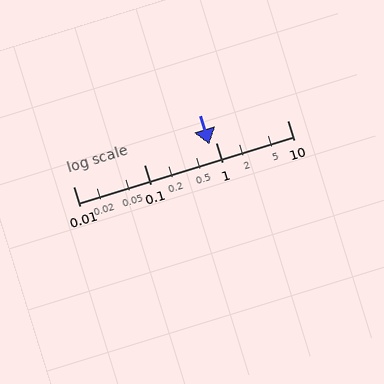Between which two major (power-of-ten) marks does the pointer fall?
The pointer is between 0.1 and 1.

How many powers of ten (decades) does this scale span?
The scale spans 3 decades, from 0.01 to 10.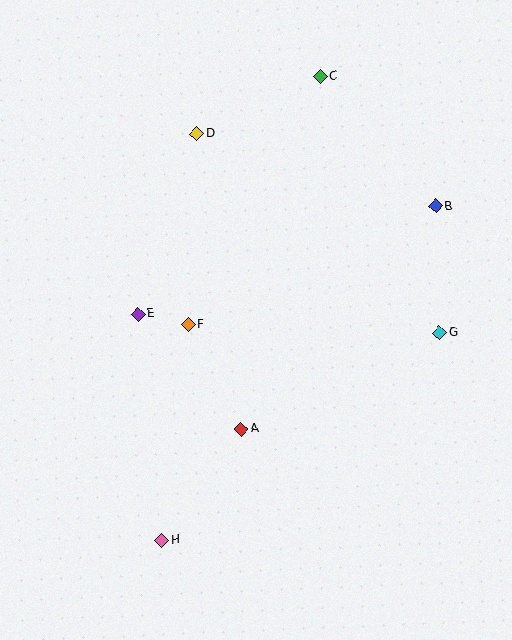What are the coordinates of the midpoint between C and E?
The midpoint between C and E is at (229, 195).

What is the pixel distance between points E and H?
The distance between E and H is 227 pixels.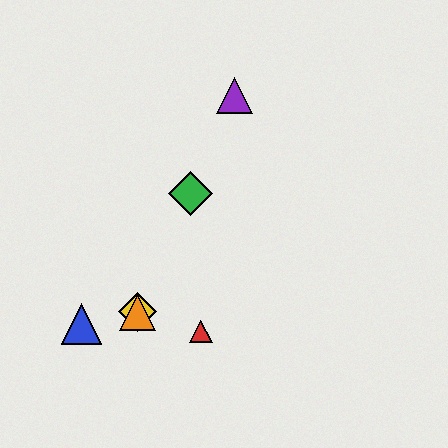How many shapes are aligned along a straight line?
4 shapes (the green diamond, the yellow diamond, the purple triangle, the orange triangle) are aligned along a straight line.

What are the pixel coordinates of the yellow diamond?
The yellow diamond is at (138, 312).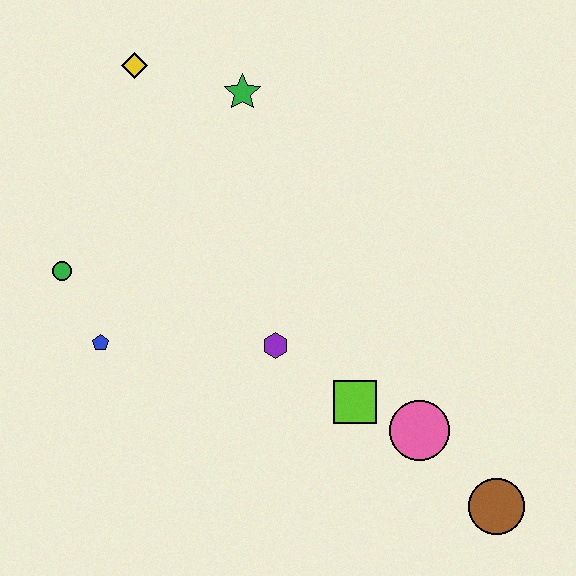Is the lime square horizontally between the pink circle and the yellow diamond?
Yes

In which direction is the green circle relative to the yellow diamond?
The green circle is below the yellow diamond.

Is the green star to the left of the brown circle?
Yes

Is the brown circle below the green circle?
Yes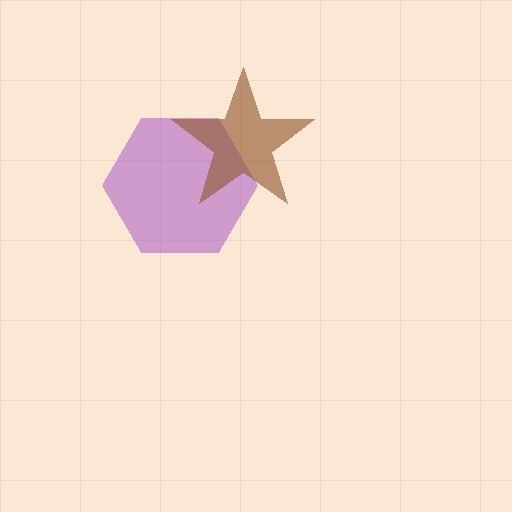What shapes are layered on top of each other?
The layered shapes are: a purple hexagon, a brown star.